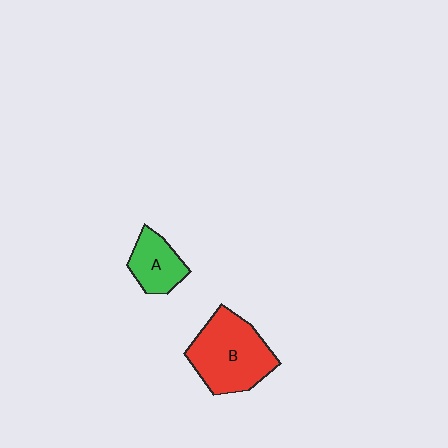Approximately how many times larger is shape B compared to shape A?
Approximately 2.0 times.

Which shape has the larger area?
Shape B (red).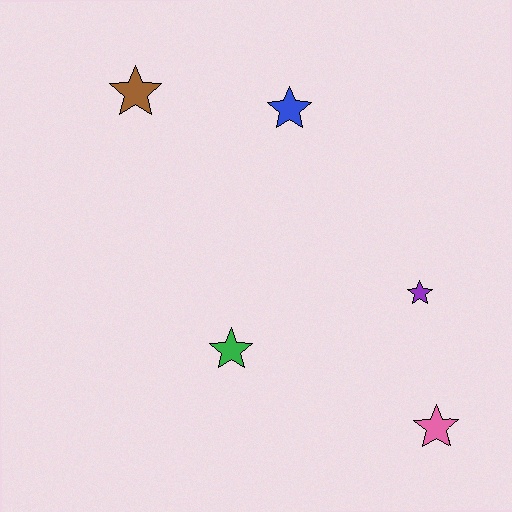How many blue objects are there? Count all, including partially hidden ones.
There is 1 blue object.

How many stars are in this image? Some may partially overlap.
There are 5 stars.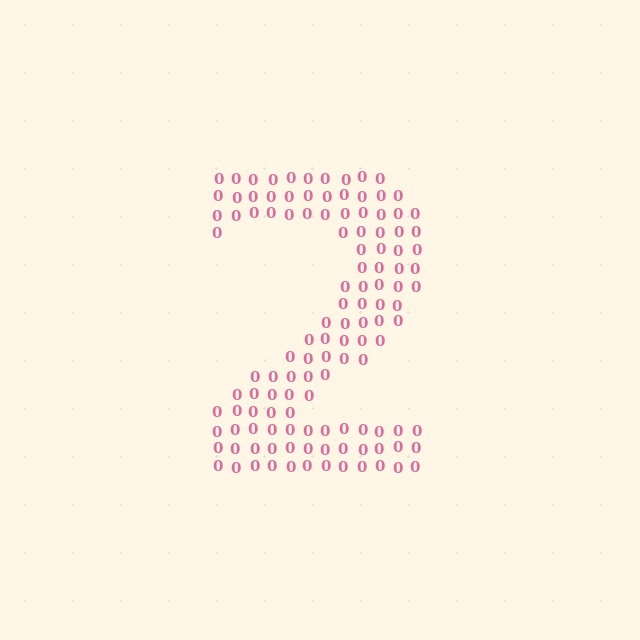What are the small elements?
The small elements are digit 0's.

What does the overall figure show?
The overall figure shows the digit 2.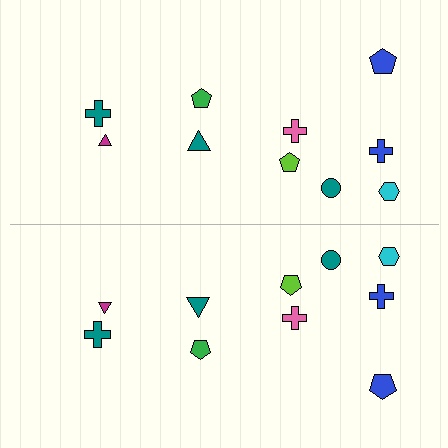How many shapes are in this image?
There are 20 shapes in this image.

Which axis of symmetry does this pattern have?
The pattern has a horizontal axis of symmetry running through the center of the image.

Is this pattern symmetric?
Yes, this pattern has bilateral (reflection) symmetry.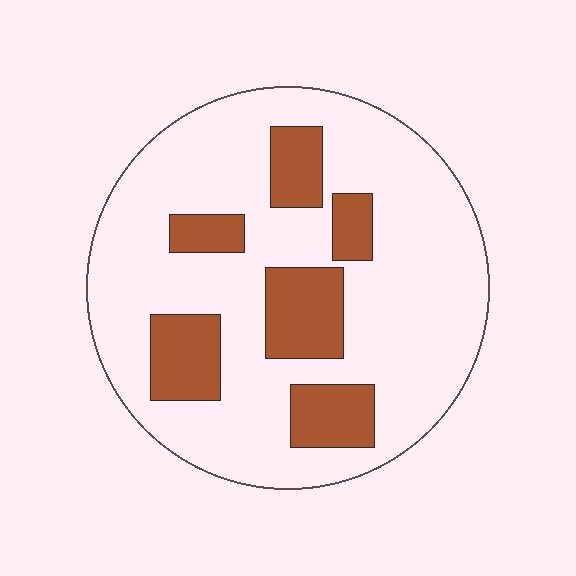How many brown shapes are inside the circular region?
6.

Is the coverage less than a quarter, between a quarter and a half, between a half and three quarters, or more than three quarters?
Less than a quarter.